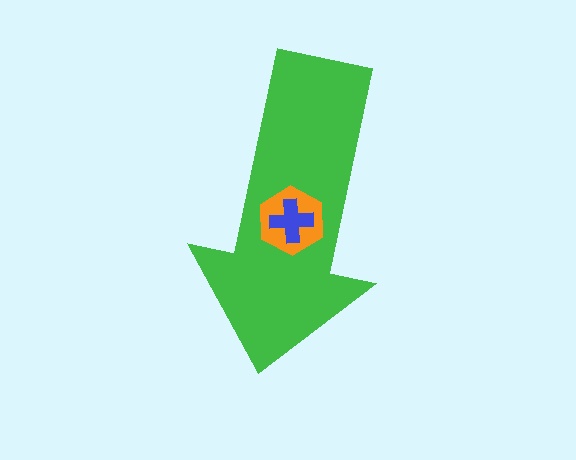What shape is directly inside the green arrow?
The orange hexagon.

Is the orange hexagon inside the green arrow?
Yes.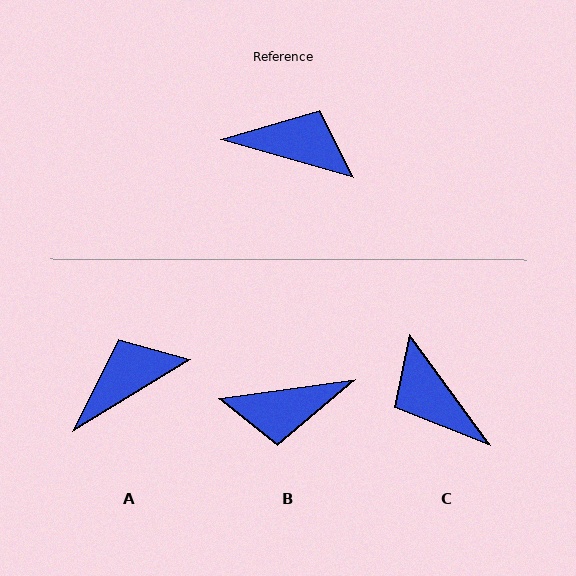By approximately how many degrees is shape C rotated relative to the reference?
Approximately 142 degrees counter-clockwise.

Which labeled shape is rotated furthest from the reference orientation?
B, about 156 degrees away.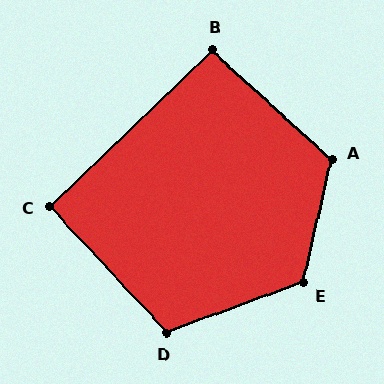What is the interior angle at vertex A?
Approximately 120 degrees (obtuse).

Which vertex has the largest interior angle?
E, at approximately 123 degrees.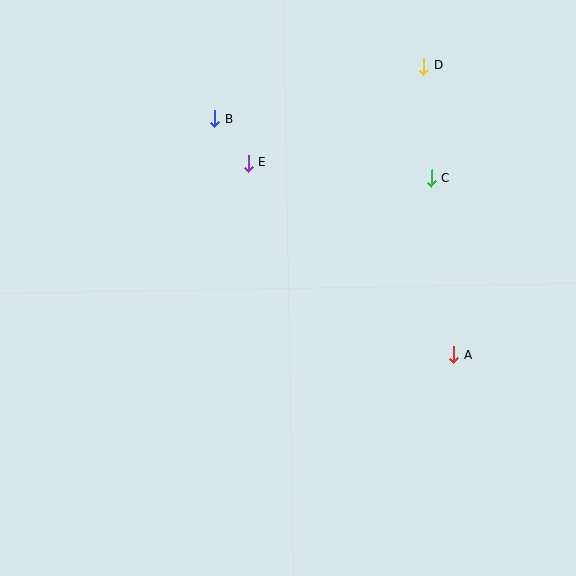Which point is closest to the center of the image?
Point E at (248, 163) is closest to the center.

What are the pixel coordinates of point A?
Point A is at (454, 355).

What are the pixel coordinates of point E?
Point E is at (248, 163).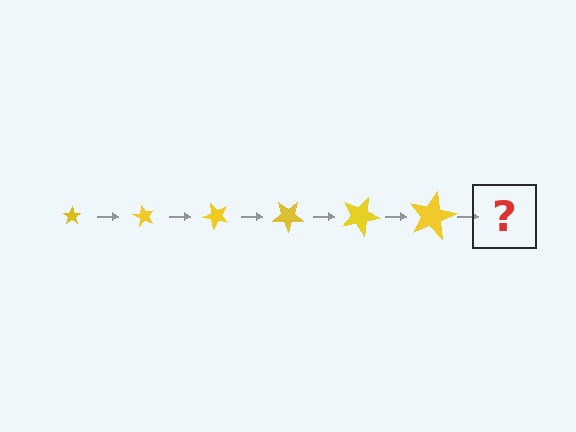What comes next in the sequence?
The next element should be a star, larger than the previous one and rotated 360 degrees from the start.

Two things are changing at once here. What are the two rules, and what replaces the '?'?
The two rules are that the star grows larger each step and it rotates 60 degrees each step. The '?' should be a star, larger than the previous one and rotated 360 degrees from the start.